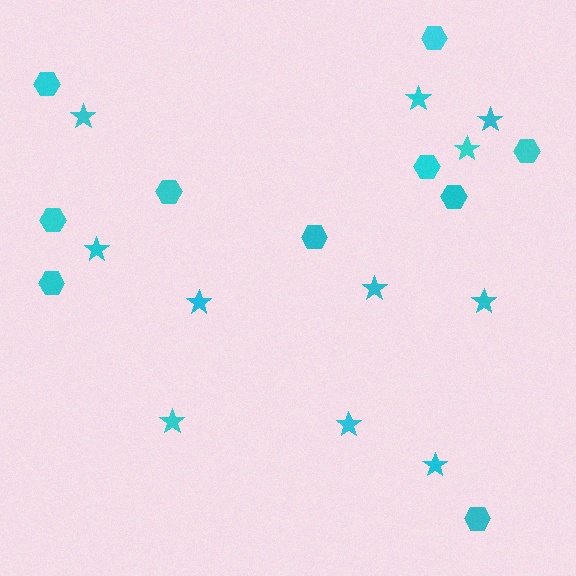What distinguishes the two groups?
There are 2 groups: one group of stars (11) and one group of hexagons (10).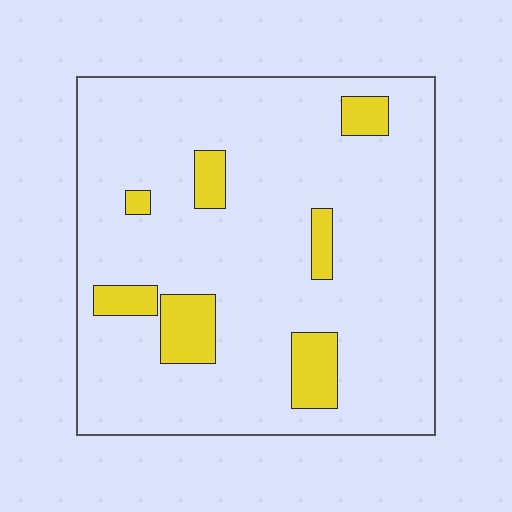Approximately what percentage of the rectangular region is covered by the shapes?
Approximately 10%.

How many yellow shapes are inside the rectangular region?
7.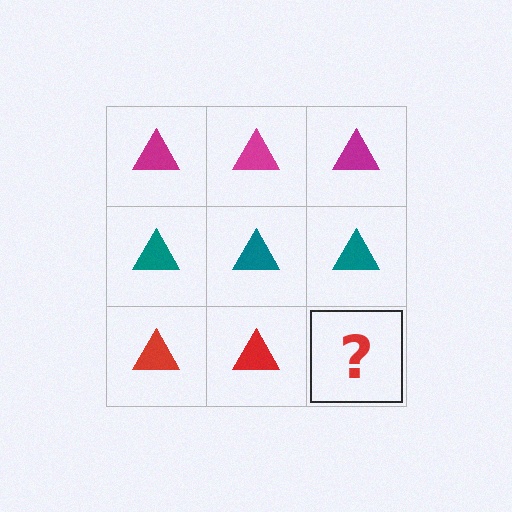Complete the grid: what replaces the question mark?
The question mark should be replaced with a red triangle.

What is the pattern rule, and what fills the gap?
The rule is that each row has a consistent color. The gap should be filled with a red triangle.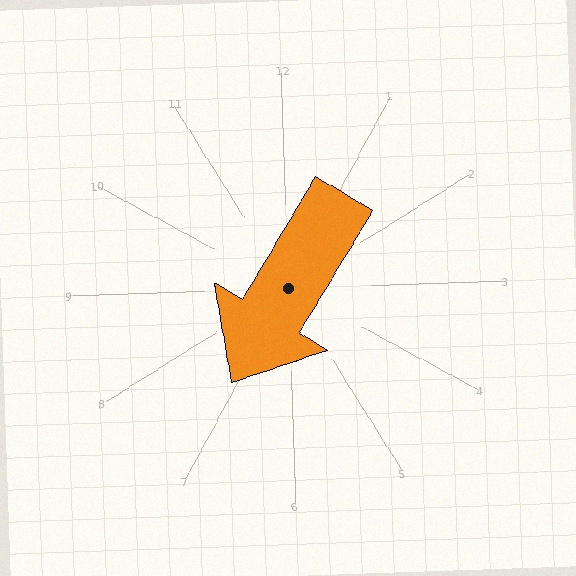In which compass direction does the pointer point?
Southwest.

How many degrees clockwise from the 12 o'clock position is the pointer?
Approximately 213 degrees.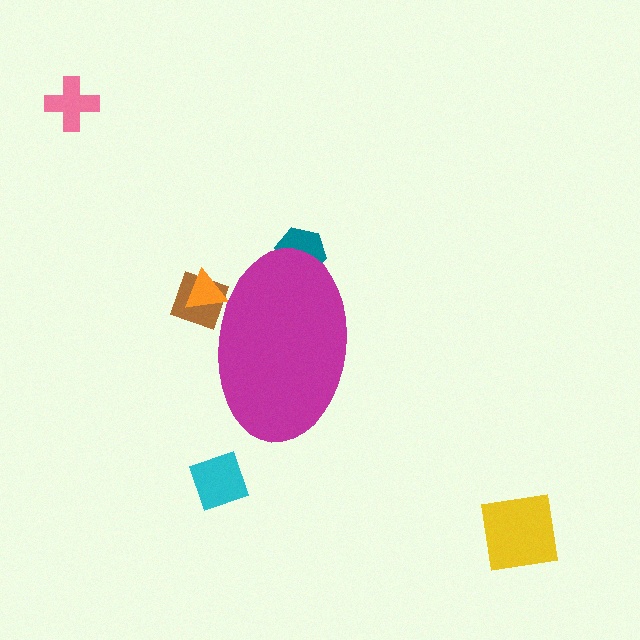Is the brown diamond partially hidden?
Yes, the brown diamond is partially hidden behind the magenta ellipse.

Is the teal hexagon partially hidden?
Yes, the teal hexagon is partially hidden behind the magenta ellipse.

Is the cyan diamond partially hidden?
No, the cyan diamond is fully visible.